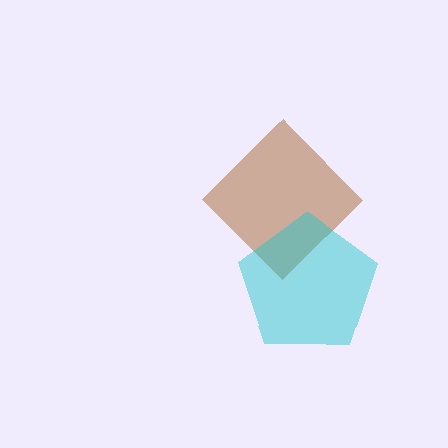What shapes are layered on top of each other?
The layered shapes are: a brown diamond, a cyan pentagon.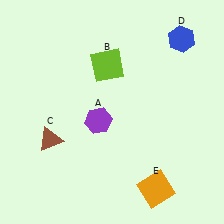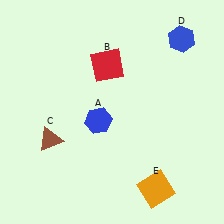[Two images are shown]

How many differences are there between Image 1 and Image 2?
There are 2 differences between the two images.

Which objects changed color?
A changed from purple to blue. B changed from lime to red.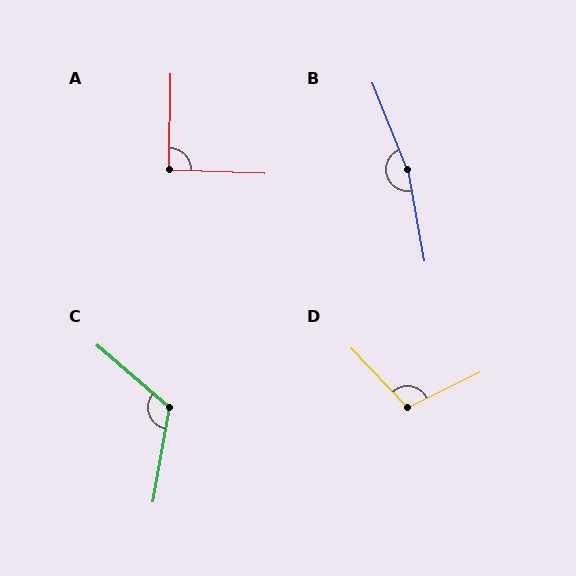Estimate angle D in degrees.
Approximately 108 degrees.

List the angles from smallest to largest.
A (91°), D (108°), C (121°), B (168°).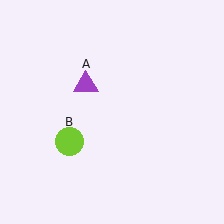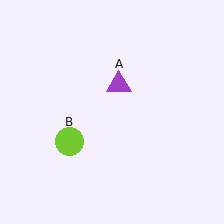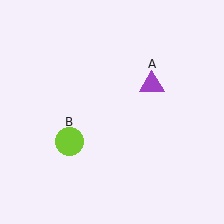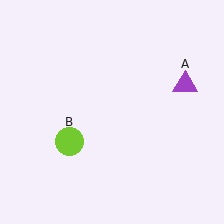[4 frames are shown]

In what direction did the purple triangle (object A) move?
The purple triangle (object A) moved right.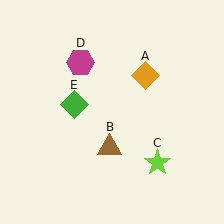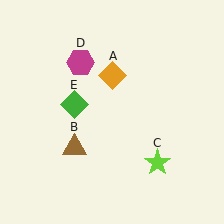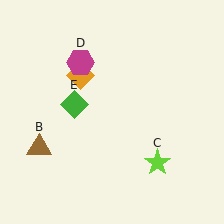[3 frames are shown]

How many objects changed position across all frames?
2 objects changed position: orange diamond (object A), brown triangle (object B).